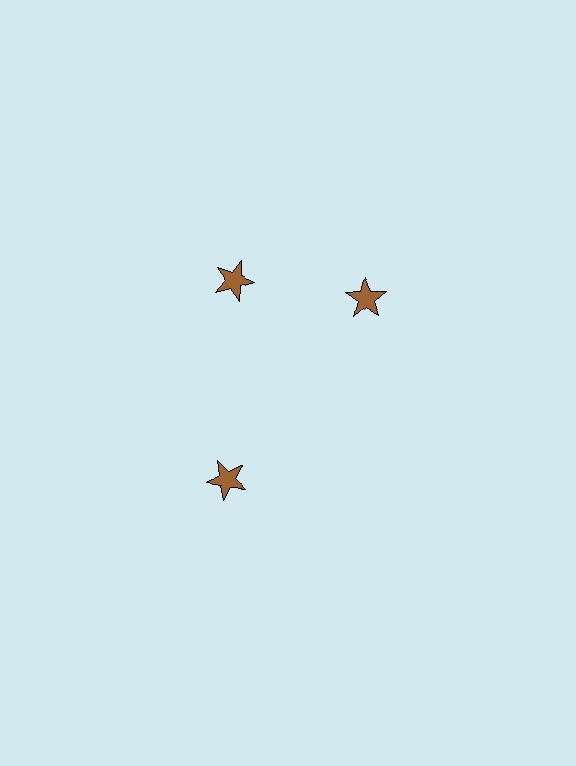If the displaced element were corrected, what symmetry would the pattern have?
It would have 3-fold rotational symmetry — the pattern would map onto itself every 120 degrees.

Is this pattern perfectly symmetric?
No. The 3 brown stars are arranged in a ring, but one element near the 3 o'clock position is rotated out of alignment along the ring, breaking the 3-fold rotational symmetry.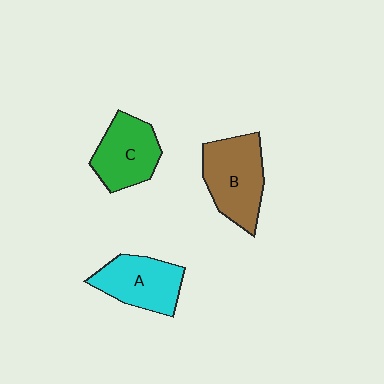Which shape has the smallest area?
Shape C (green).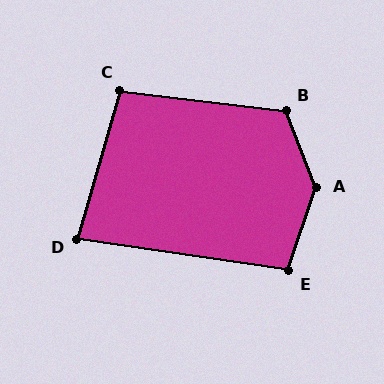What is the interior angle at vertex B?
Approximately 118 degrees (obtuse).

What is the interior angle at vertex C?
Approximately 99 degrees (obtuse).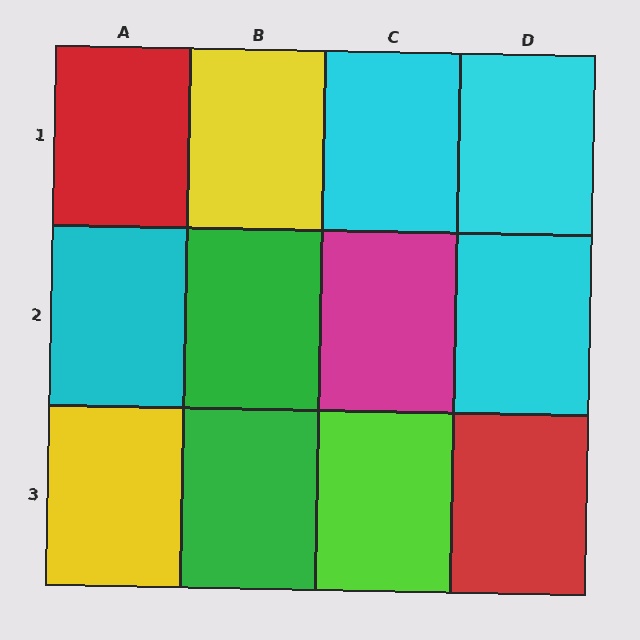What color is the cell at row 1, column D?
Cyan.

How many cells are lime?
1 cell is lime.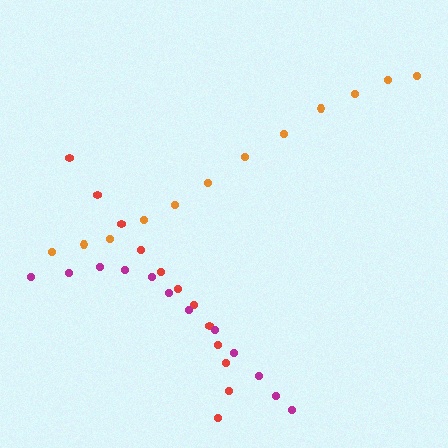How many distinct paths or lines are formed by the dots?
There are 3 distinct paths.